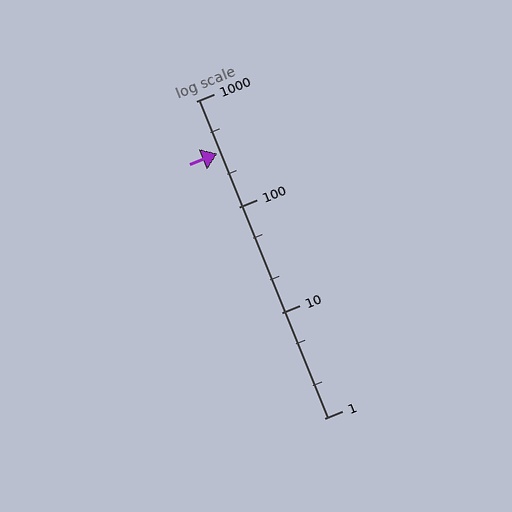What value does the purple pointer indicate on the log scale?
The pointer indicates approximately 320.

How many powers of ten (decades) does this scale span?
The scale spans 3 decades, from 1 to 1000.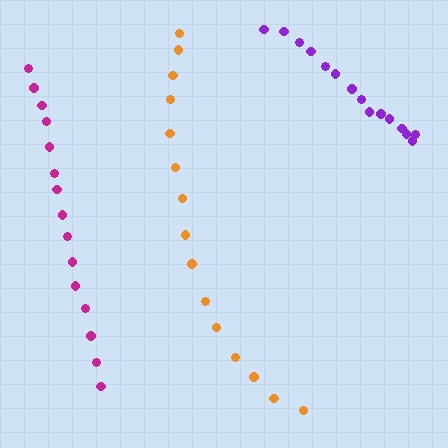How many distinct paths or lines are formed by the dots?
There are 3 distinct paths.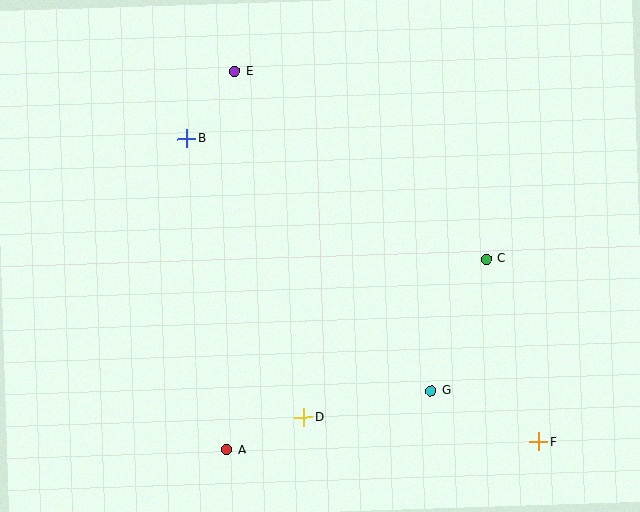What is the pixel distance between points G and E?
The distance between G and E is 374 pixels.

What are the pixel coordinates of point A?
Point A is at (227, 450).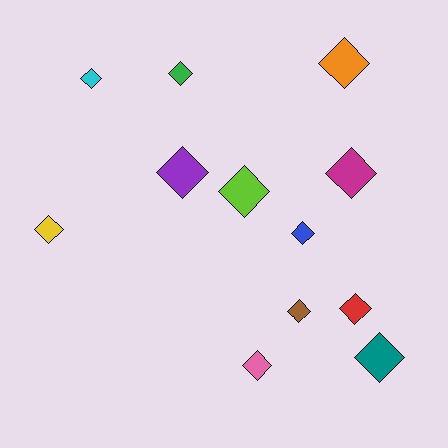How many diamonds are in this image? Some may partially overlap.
There are 12 diamonds.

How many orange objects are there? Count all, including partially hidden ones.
There is 1 orange object.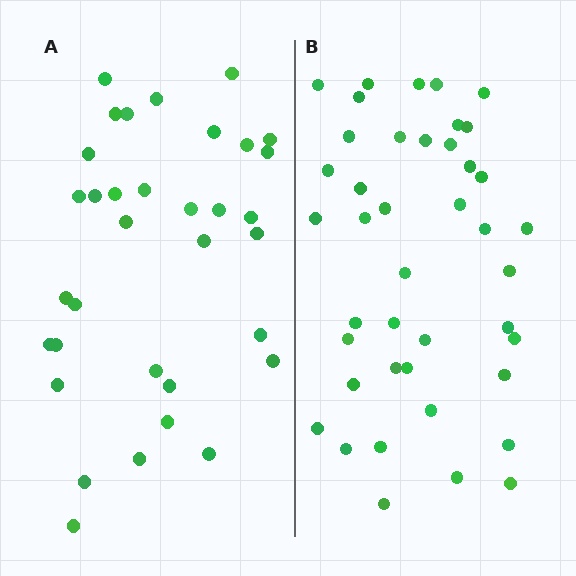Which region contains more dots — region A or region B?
Region B (the right region) has more dots.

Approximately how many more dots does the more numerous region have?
Region B has roughly 8 or so more dots than region A.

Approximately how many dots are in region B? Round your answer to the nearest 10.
About 40 dots. (The exact count is 42, which rounds to 40.)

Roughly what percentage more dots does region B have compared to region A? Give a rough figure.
About 25% more.